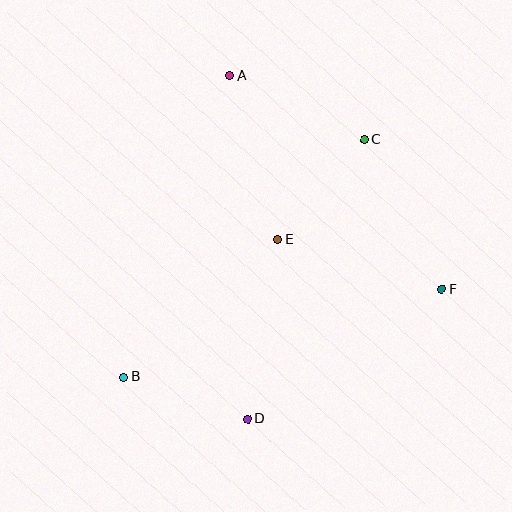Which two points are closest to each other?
Points B and D are closest to each other.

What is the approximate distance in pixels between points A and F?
The distance between A and F is approximately 301 pixels.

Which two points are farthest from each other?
Points A and D are farthest from each other.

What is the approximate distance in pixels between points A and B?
The distance between A and B is approximately 319 pixels.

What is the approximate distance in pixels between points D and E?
The distance between D and E is approximately 182 pixels.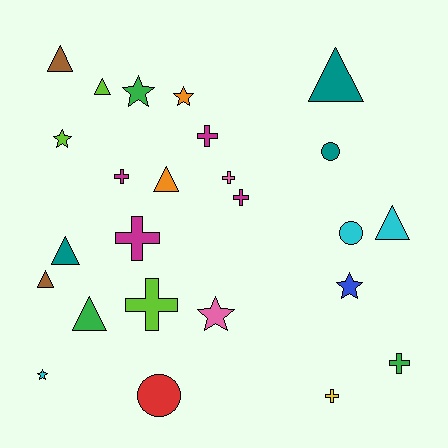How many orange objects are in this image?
There are 2 orange objects.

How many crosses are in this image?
There are 8 crosses.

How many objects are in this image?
There are 25 objects.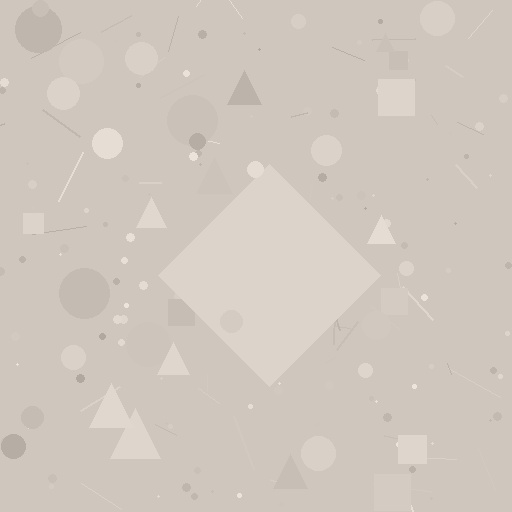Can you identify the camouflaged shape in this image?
The camouflaged shape is a diamond.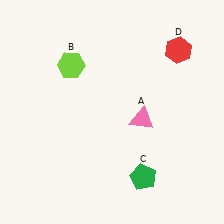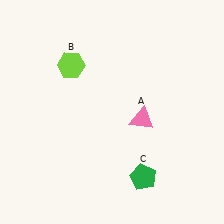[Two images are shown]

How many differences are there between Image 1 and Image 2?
There is 1 difference between the two images.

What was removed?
The red hexagon (D) was removed in Image 2.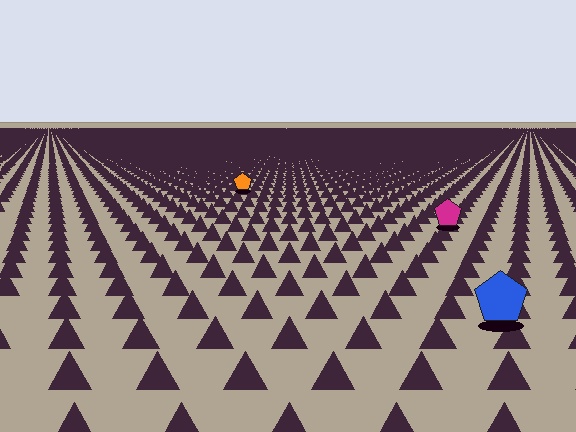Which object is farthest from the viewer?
The orange pentagon is farthest from the viewer. It appears smaller and the ground texture around it is denser.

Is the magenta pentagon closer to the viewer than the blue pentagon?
No. The blue pentagon is closer — you can tell from the texture gradient: the ground texture is coarser near it.